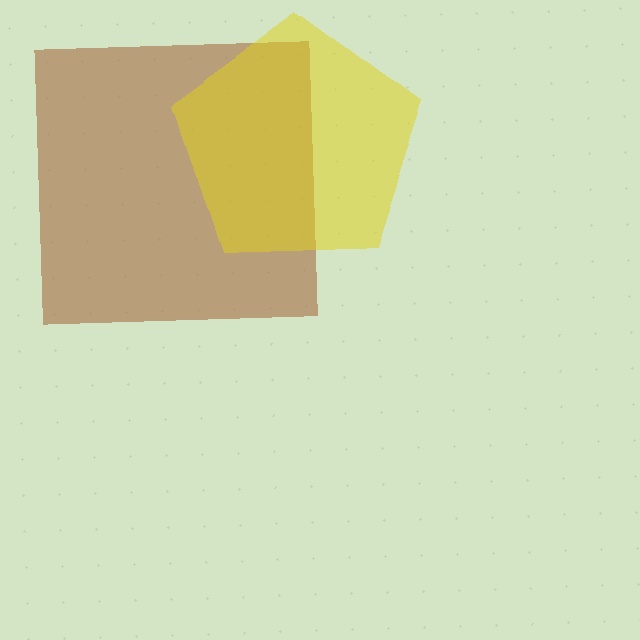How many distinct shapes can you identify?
There are 2 distinct shapes: a brown square, a yellow pentagon.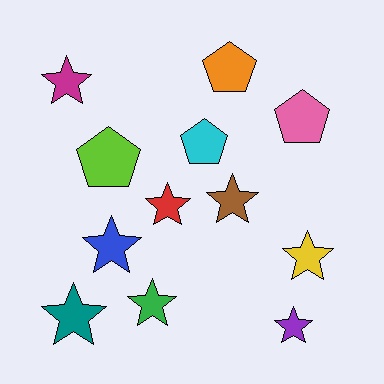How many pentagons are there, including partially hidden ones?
There are 4 pentagons.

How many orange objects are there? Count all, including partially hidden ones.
There is 1 orange object.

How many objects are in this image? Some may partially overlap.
There are 12 objects.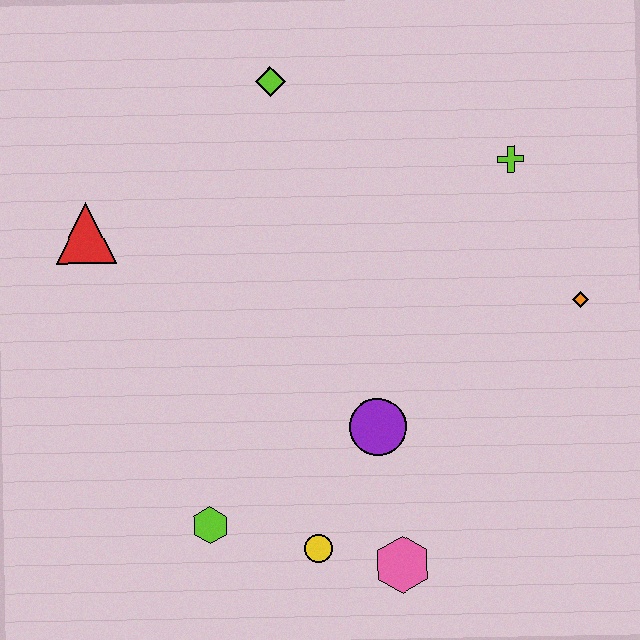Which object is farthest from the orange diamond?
The red triangle is farthest from the orange diamond.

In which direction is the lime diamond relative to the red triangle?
The lime diamond is to the right of the red triangle.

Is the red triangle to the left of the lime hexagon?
Yes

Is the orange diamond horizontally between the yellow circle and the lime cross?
No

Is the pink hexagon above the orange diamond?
No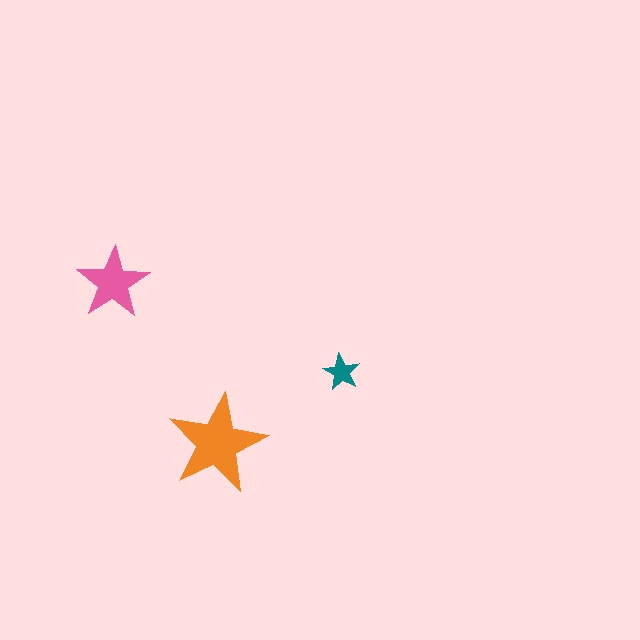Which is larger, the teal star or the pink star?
The pink one.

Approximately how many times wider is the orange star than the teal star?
About 2.5 times wider.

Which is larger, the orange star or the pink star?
The orange one.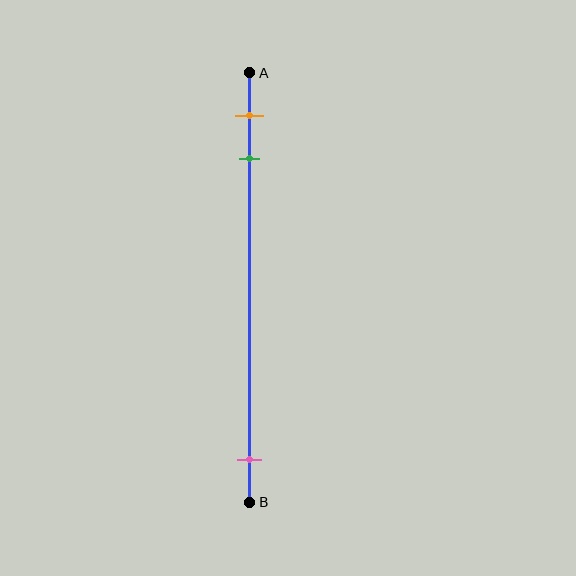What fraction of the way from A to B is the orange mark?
The orange mark is approximately 10% (0.1) of the way from A to B.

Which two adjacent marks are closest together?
The orange and green marks are the closest adjacent pair.